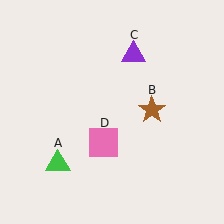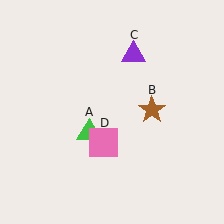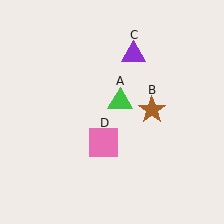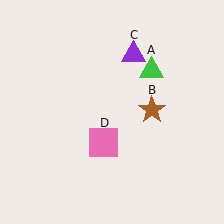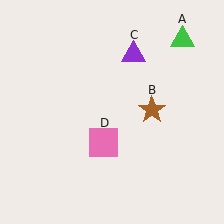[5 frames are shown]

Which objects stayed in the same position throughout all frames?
Brown star (object B) and purple triangle (object C) and pink square (object D) remained stationary.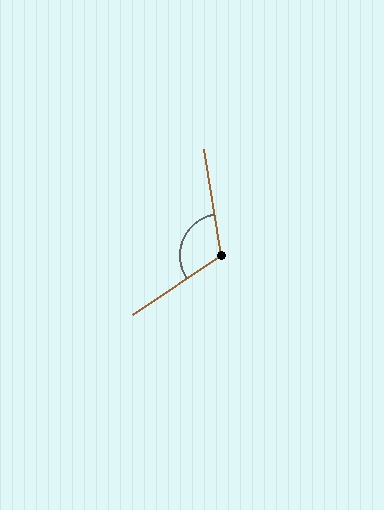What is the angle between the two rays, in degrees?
Approximately 115 degrees.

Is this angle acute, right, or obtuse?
It is obtuse.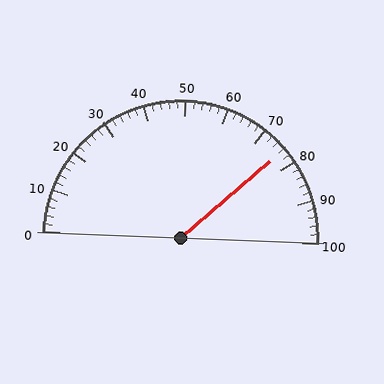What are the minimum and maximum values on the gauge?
The gauge ranges from 0 to 100.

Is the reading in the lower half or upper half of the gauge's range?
The reading is in the upper half of the range (0 to 100).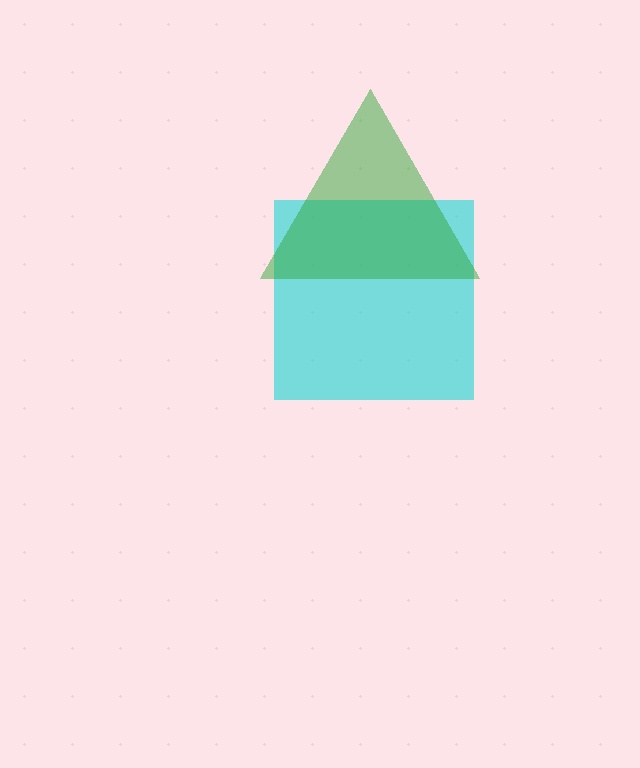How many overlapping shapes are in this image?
There are 2 overlapping shapes in the image.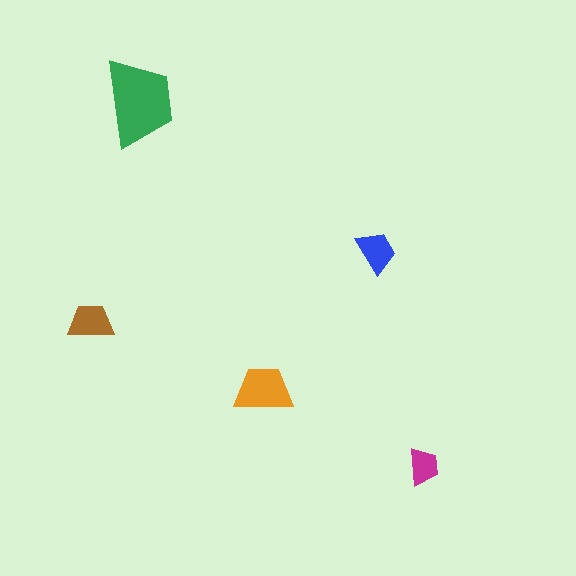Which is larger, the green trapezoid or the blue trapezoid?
The green one.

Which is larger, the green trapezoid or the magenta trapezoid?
The green one.